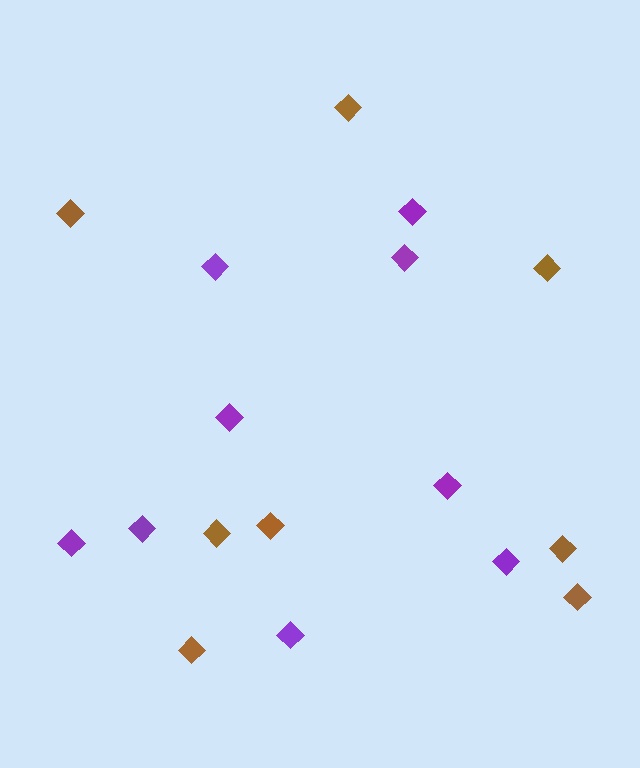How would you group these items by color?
There are 2 groups: one group of brown diamonds (8) and one group of purple diamonds (9).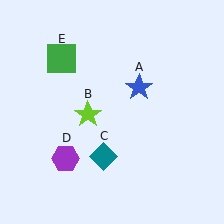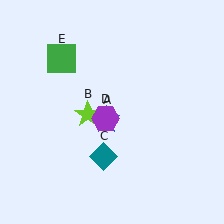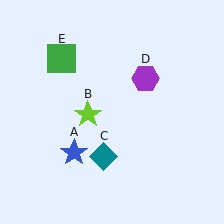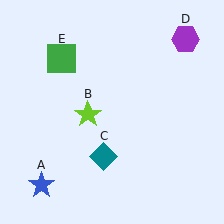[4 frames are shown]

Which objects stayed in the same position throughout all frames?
Lime star (object B) and teal diamond (object C) and green square (object E) remained stationary.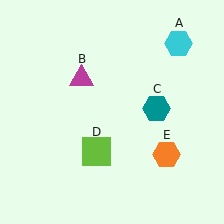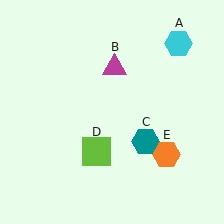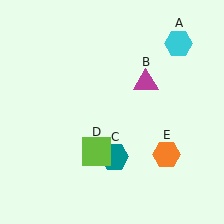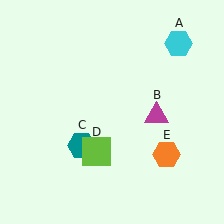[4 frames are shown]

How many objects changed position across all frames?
2 objects changed position: magenta triangle (object B), teal hexagon (object C).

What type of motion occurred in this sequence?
The magenta triangle (object B), teal hexagon (object C) rotated clockwise around the center of the scene.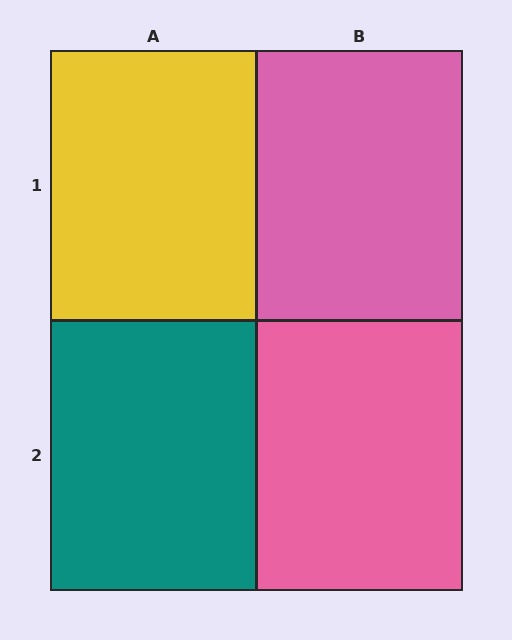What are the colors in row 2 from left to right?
Teal, pink.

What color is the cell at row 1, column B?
Pink.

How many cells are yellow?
1 cell is yellow.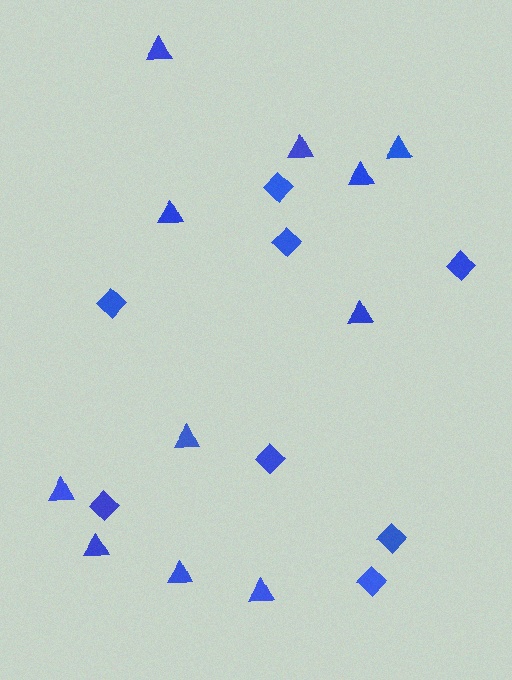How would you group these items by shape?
There are 2 groups: one group of diamonds (8) and one group of triangles (11).